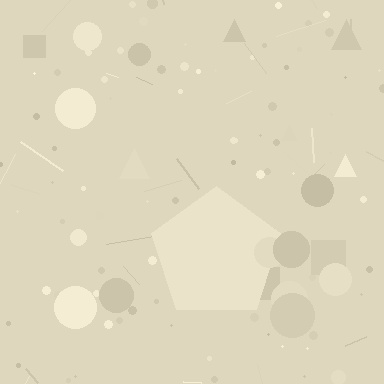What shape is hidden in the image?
A pentagon is hidden in the image.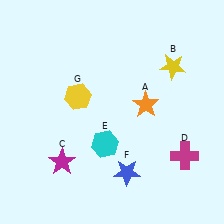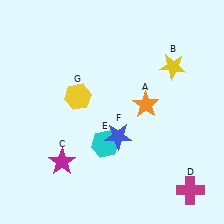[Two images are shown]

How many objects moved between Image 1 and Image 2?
2 objects moved between the two images.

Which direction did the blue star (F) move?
The blue star (F) moved up.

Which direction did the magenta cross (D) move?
The magenta cross (D) moved down.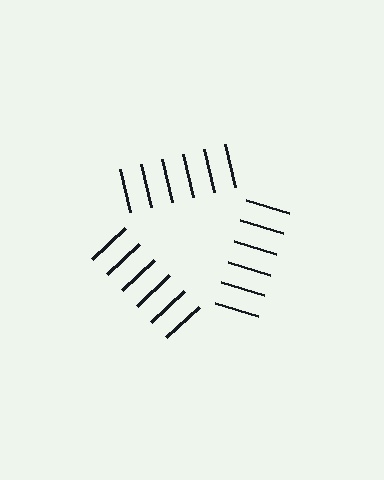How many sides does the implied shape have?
3 sides — the line-ends trace a triangle.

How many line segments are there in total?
18 — 6 along each of the 3 edges.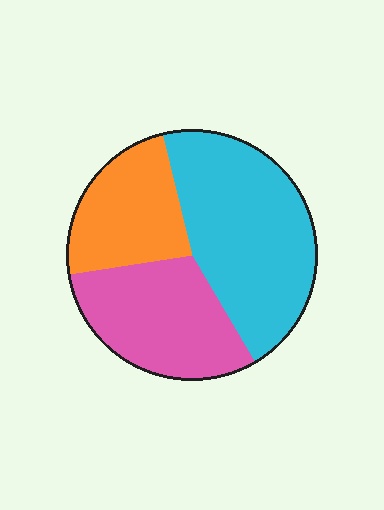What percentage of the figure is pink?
Pink covers 31% of the figure.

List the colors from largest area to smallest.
From largest to smallest: cyan, pink, orange.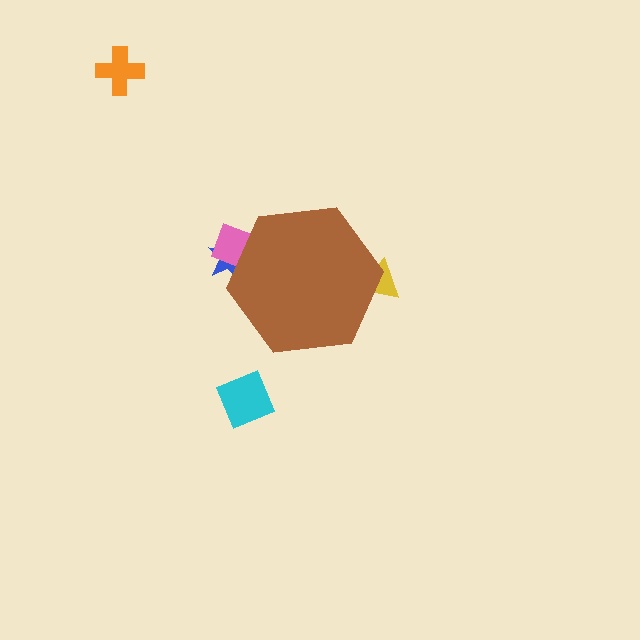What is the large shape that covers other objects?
A brown hexagon.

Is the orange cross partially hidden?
No, the orange cross is fully visible.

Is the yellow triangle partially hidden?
Yes, the yellow triangle is partially hidden behind the brown hexagon.